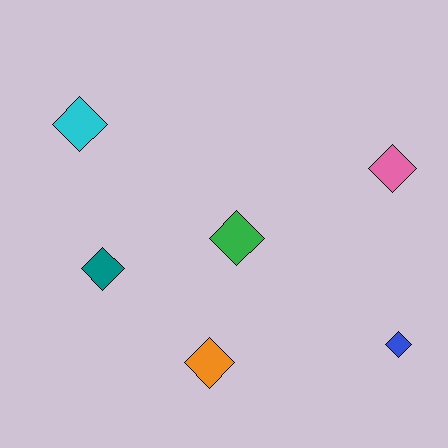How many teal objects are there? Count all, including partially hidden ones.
There is 1 teal object.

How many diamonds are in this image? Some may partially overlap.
There are 6 diamonds.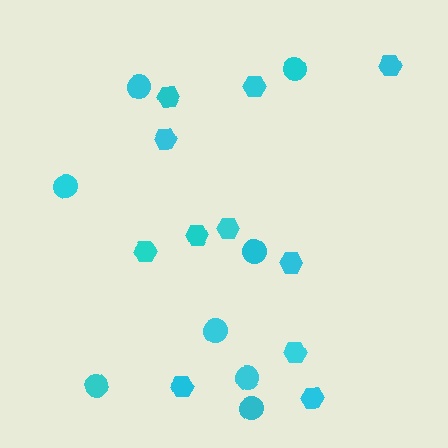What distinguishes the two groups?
There are 2 groups: one group of hexagons (11) and one group of circles (8).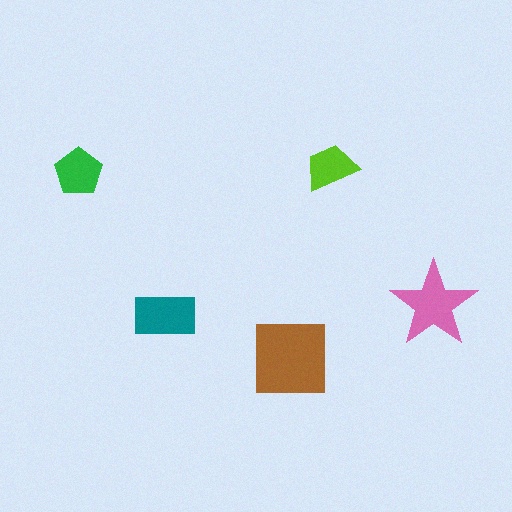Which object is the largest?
The brown square.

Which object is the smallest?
The lime trapezoid.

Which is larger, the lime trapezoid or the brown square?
The brown square.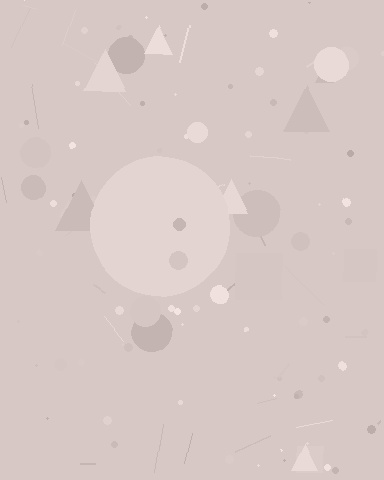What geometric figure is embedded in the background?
A circle is embedded in the background.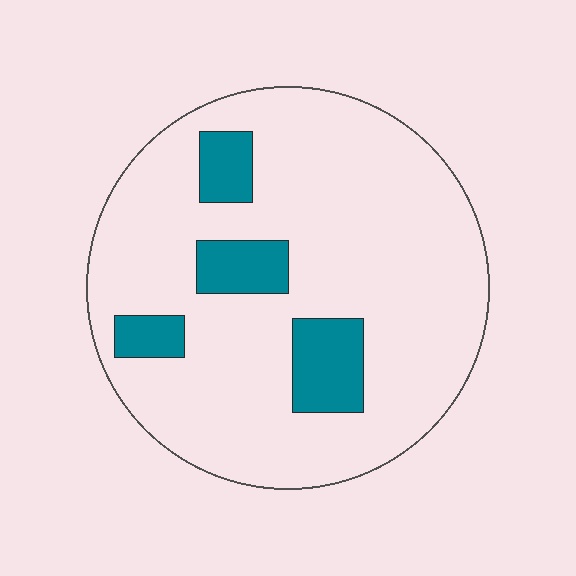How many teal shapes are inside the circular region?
4.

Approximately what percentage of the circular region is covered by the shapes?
Approximately 15%.